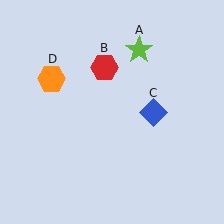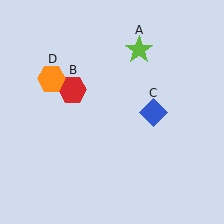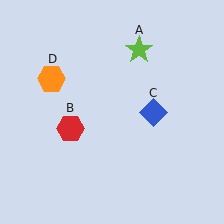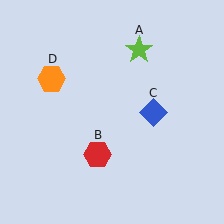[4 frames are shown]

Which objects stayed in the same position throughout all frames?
Lime star (object A) and blue diamond (object C) and orange hexagon (object D) remained stationary.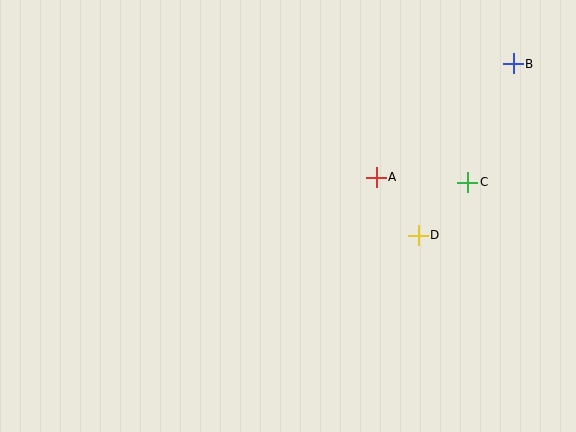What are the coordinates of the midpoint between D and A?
The midpoint between D and A is at (397, 206).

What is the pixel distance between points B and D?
The distance between B and D is 196 pixels.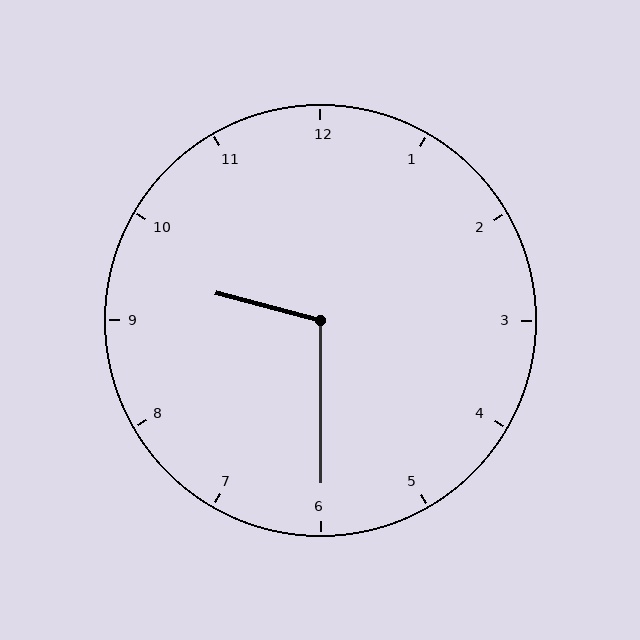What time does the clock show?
9:30.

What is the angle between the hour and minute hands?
Approximately 105 degrees.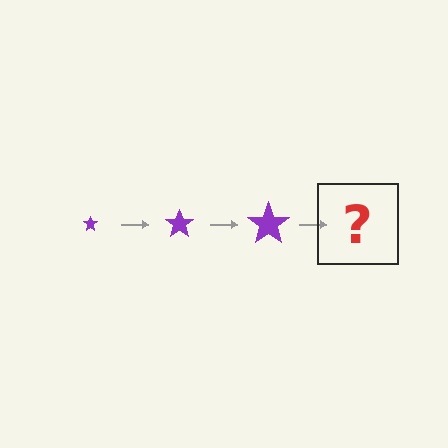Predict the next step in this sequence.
The next step is a purple star, larger than the previous one.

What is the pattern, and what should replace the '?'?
The pattern is that the star gets progressively larger each step. The '?' should be a purple star, larger than the previous one.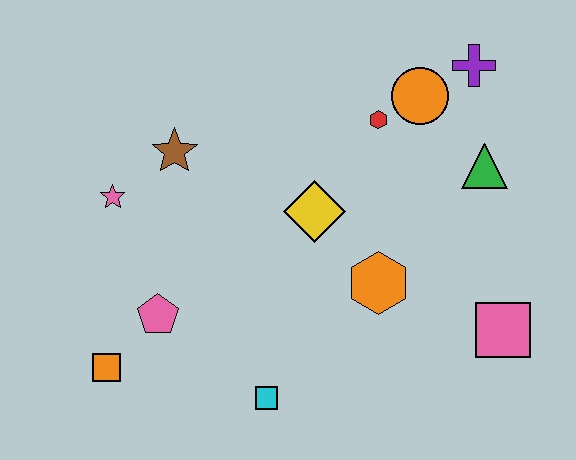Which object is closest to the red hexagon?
The orange circle is closest to the red hexagon.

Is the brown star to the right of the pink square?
No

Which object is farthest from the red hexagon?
The orange square is farthest from the red hexagon.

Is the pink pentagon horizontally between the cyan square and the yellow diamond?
No